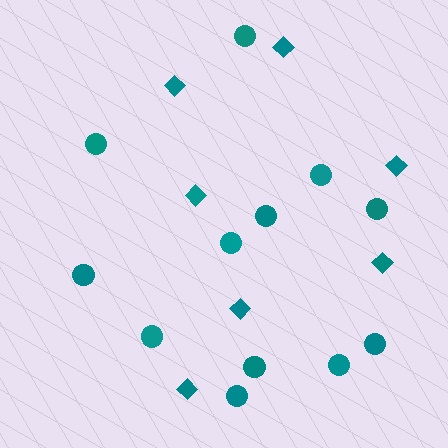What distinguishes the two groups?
There are 2 groups: one group of diamonds (7) and one group of circles (12).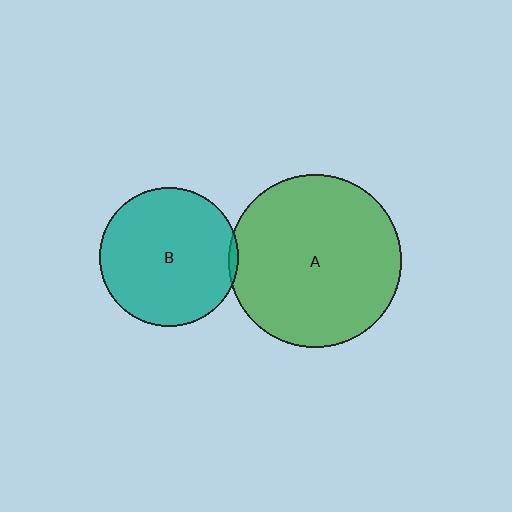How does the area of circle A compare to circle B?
Approximately 1.6 times.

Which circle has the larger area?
Circle A (green).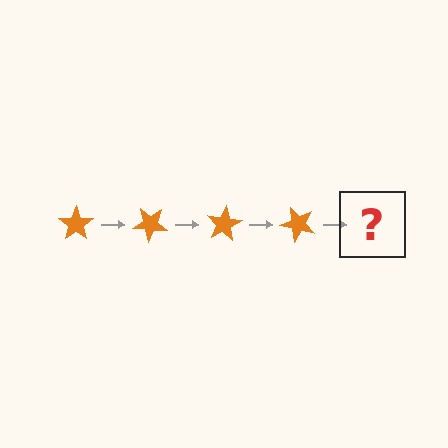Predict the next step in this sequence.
The next step is an orange star rotated 160 degrees.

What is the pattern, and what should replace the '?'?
The pattern is that the star rotates 40 degrees each step. The '?' should be an orange star rotated 160 degrees.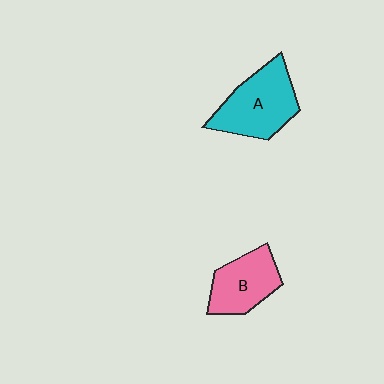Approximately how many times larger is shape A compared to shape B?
Approximately 1.3 times.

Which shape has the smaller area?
Shape B (pink).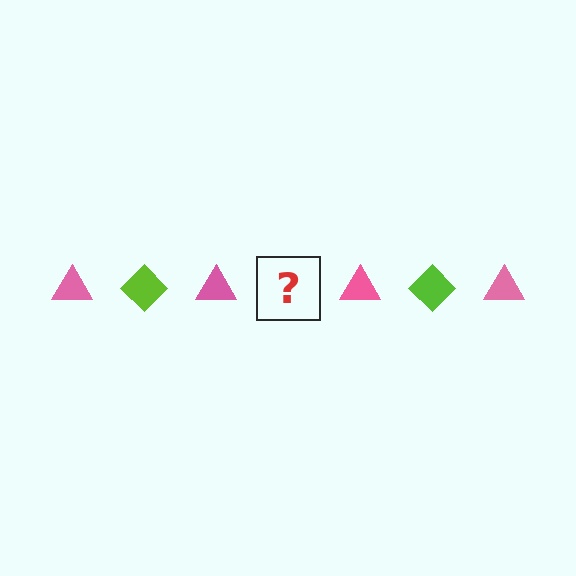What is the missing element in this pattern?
The missing element is a lime diamond.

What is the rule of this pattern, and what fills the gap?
The rule is that the pattern alternates between pink triangle and lime diamond. The gap should be filled with a lime diamond.